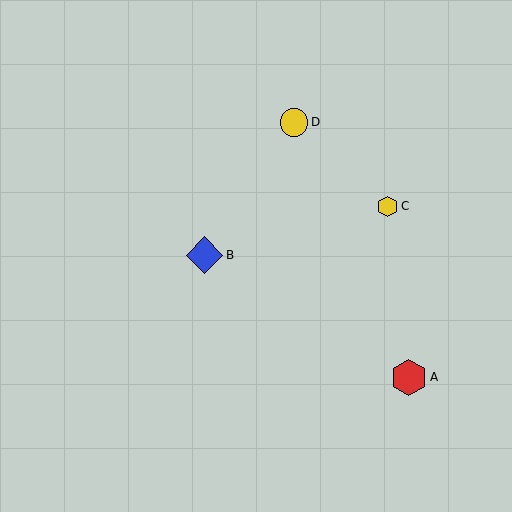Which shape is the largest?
The blue diamond (labeled B) is the largest.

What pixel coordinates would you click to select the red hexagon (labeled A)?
Click at (409, 377) to select the red hexagon A.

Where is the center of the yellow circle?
The center of the yellow circle is at (294, 122).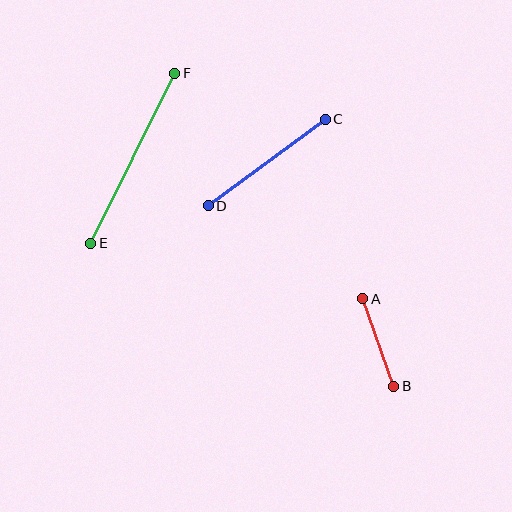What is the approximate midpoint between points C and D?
The midpoint is at approximately (267, 163) pixels.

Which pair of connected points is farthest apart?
Points E and F are farthest apart.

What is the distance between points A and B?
The distance is approximately 93 pixels.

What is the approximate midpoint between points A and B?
The midpoint is at approximately (378, 342) pixels.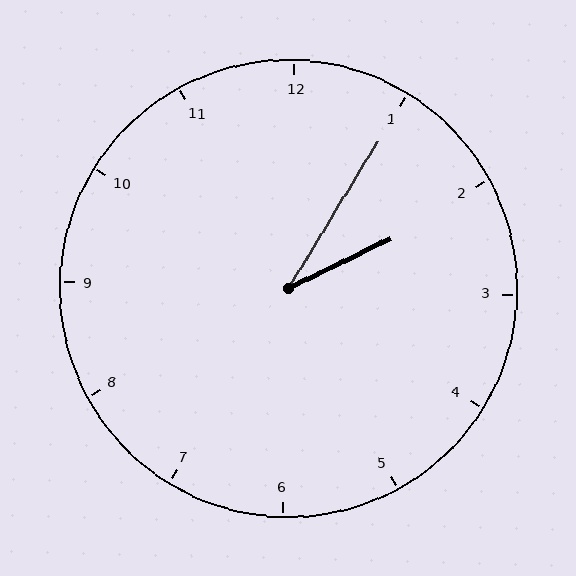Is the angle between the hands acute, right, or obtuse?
It is acute.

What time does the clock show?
2:05.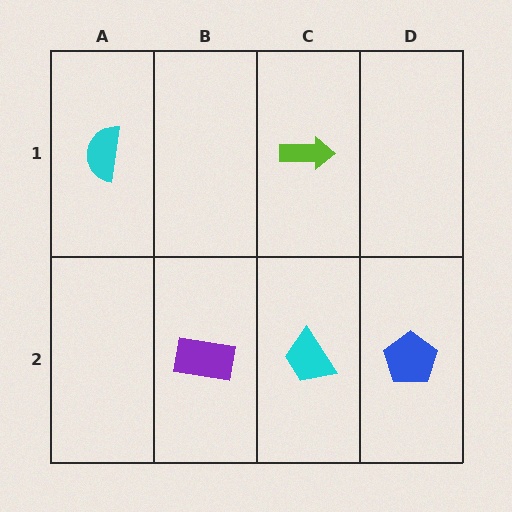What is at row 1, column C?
A lime arrow.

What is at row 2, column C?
A cyan trapezoid.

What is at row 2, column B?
A purple rectangle.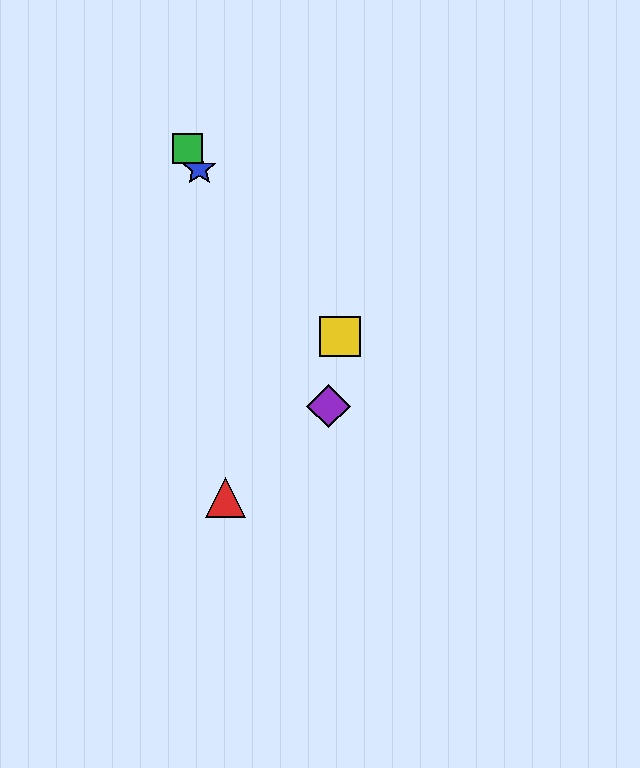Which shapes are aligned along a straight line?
The blue star, the green square, the purple diamond are aligned along a straight line.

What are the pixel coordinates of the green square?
The green square is at (188, 148).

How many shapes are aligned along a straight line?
3 shapes (the blue star, the green square, the purple diamond) are aligned along a straight line.